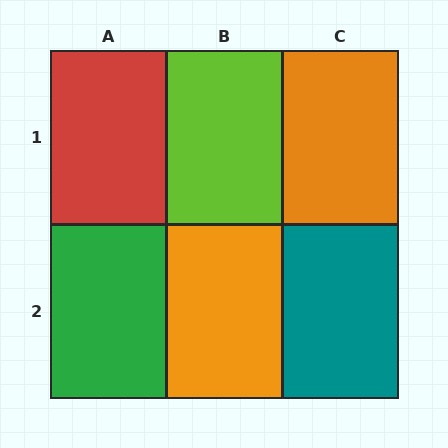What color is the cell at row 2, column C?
Teal.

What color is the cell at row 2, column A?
Green.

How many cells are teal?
1 cell is teal.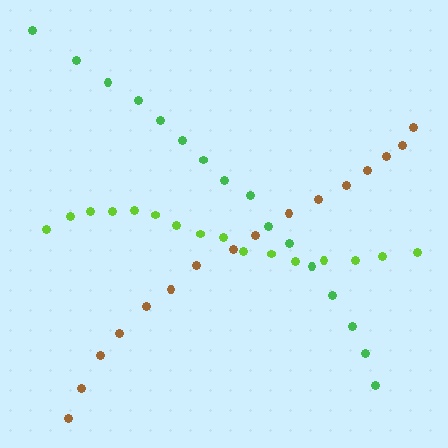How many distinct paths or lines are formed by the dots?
There are 3 distinct paths.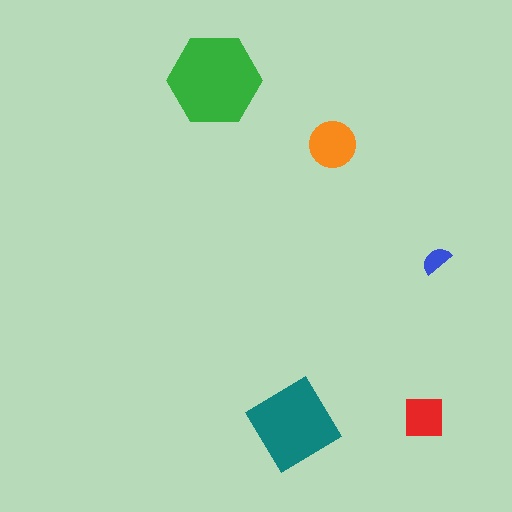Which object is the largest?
The green hexagon.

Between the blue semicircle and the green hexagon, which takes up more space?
The green hexagon.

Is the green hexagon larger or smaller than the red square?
Larger.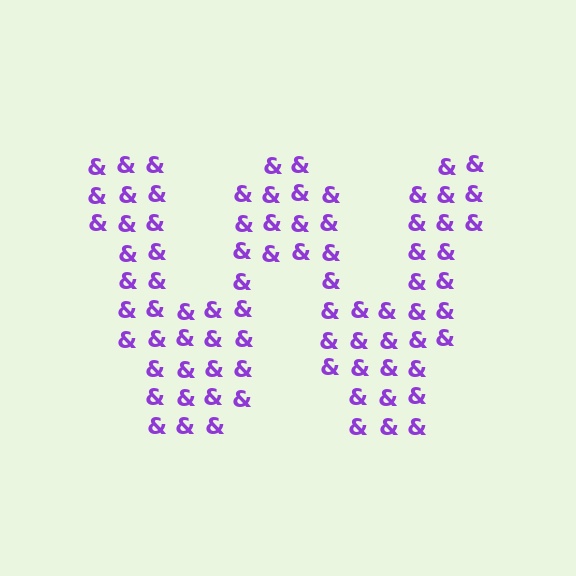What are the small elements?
The small elements are ampersands.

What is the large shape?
The large shape is the letter W.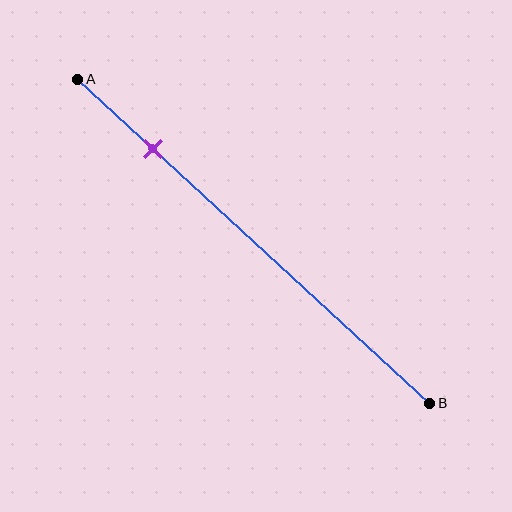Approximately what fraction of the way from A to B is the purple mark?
The purple mark is approximately 20% of the way from A to B.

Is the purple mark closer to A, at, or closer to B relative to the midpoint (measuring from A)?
The purple mark is closer to point A than the midpoint of segment AB.